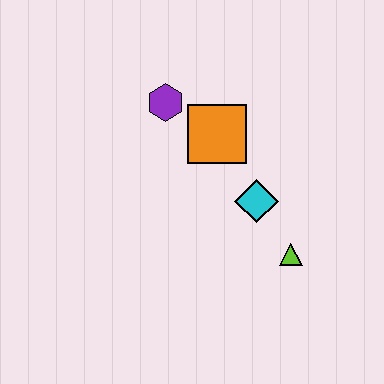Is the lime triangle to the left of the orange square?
No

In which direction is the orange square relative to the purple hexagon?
The orange square is to the right of the purple hexagon.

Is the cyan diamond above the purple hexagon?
No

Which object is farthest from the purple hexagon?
The lime triangle is farthest from the purple hexagon.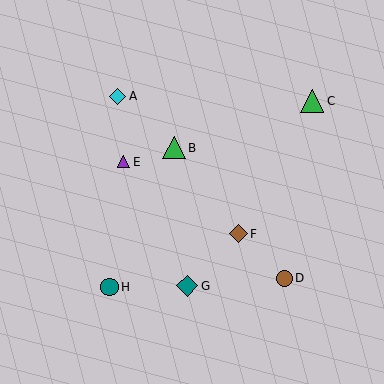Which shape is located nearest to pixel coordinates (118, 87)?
The cyan diamond (labeled A) at (117, 96) is nearest to that location.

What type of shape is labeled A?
Shape A is a cyan diamond.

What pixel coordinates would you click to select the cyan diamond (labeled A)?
Click at (117, 96) to select the cyan diamond A.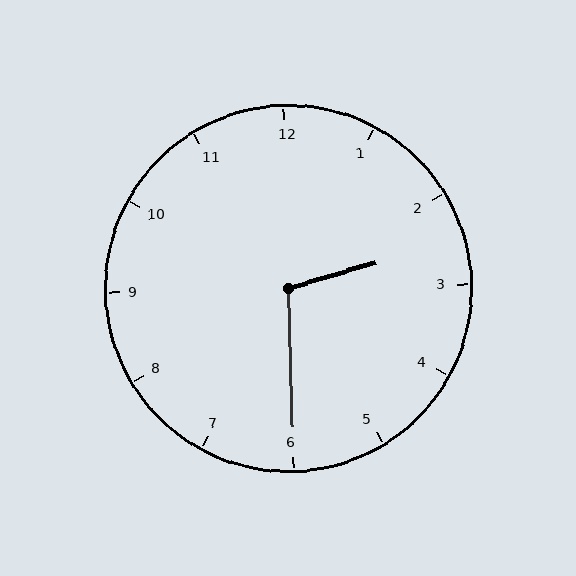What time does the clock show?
2:30.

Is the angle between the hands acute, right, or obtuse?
It is obtuse.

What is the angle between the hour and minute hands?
Approximately 105 degrees.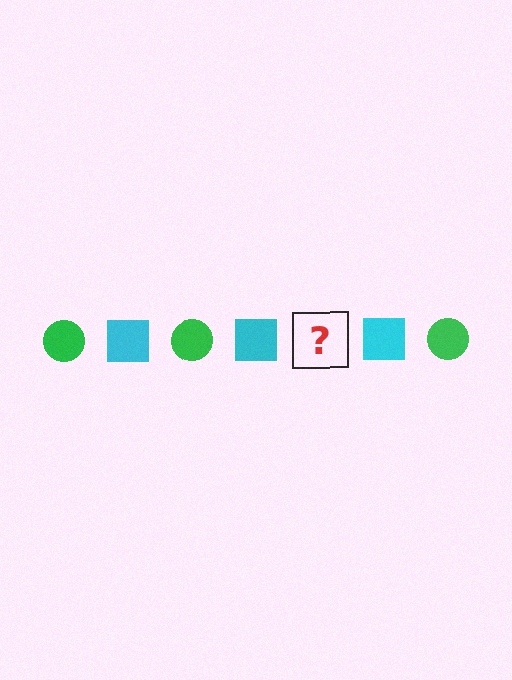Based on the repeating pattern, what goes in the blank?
The blank should be a green circle.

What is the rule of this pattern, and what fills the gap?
The rule is that the pattern alternates between green circle and cyan square. The gap should be filled with a green circle.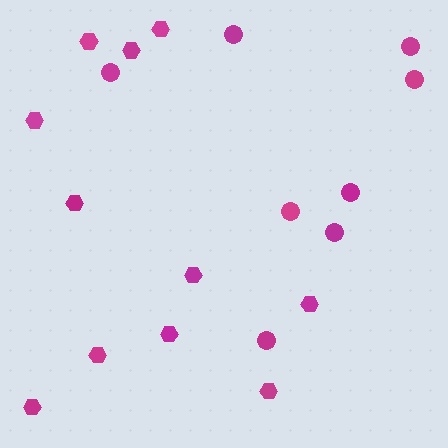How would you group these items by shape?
There are 2 groups: one group of circles (8) and one group of hexagons (11).